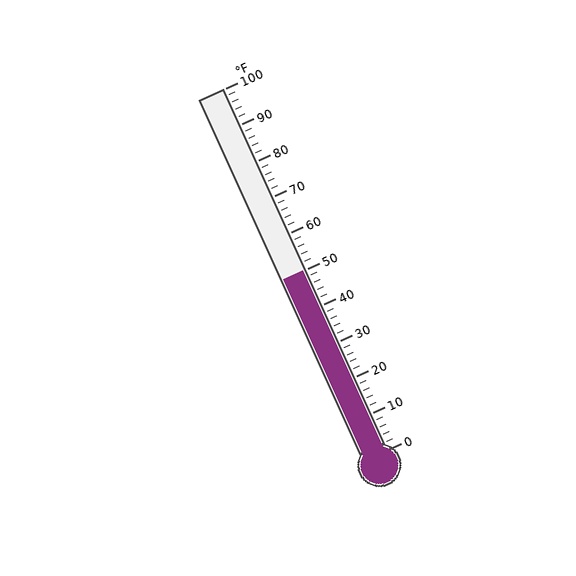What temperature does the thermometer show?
The thermometer shows approximately 50°F.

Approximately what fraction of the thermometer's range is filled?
The thermometer is filled to approximately 50% of its range.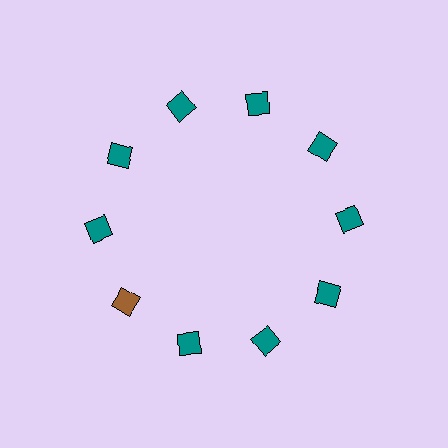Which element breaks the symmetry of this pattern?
The brown square at roughly the 8 o'clock position breaks the symmetry. All other shapes are teal squares.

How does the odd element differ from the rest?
It has a different color: brown instead of teal.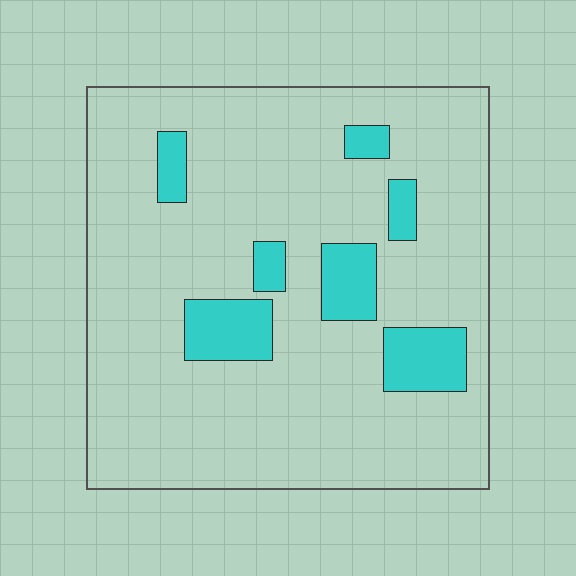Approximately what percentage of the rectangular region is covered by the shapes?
Approximately 15%.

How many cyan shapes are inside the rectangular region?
7.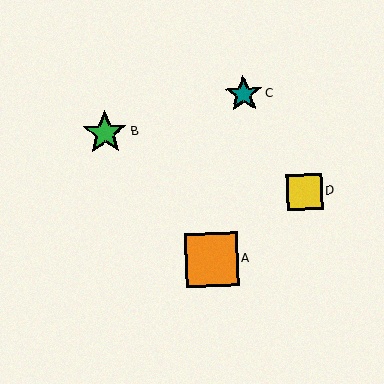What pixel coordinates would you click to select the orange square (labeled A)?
Click at (212, 260) to select the orange square A.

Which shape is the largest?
The orange square (labeled A) is the largest.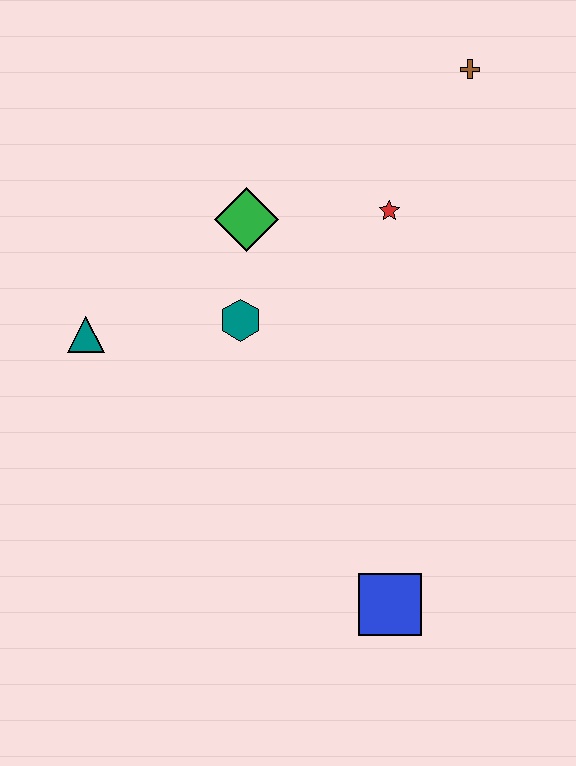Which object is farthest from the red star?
The blue square is farthest from the red star.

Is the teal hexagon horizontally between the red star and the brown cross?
No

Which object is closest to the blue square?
The teal hexagon is closest to the blue square.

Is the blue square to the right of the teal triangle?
Yes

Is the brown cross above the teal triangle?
Yes